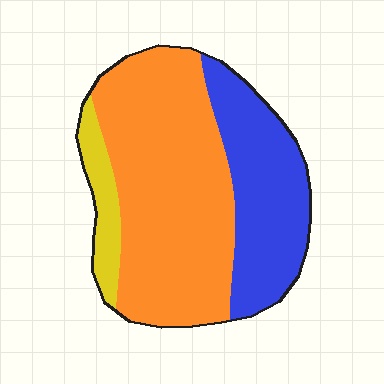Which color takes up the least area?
Yellow, at roughly 10%.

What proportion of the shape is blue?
Blue covers about 30% of the shape.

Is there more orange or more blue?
Orange.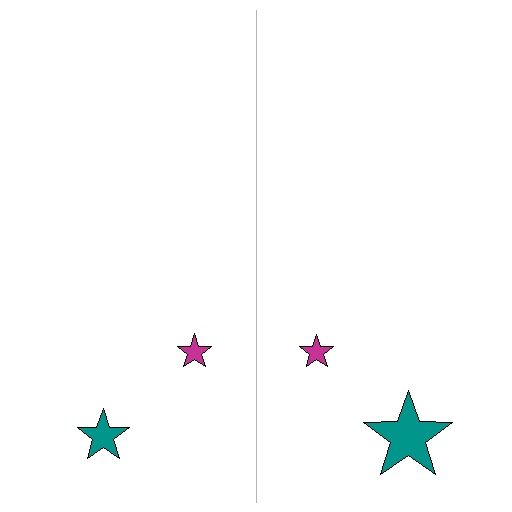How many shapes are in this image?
There are 4 shapes in this image.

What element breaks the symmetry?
The teal star on the right side has a different size than its mirror counterpart.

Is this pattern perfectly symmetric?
No, the pattern is not perfectly symmetric. The teal star on the right side has a different size than its mirror counterpart.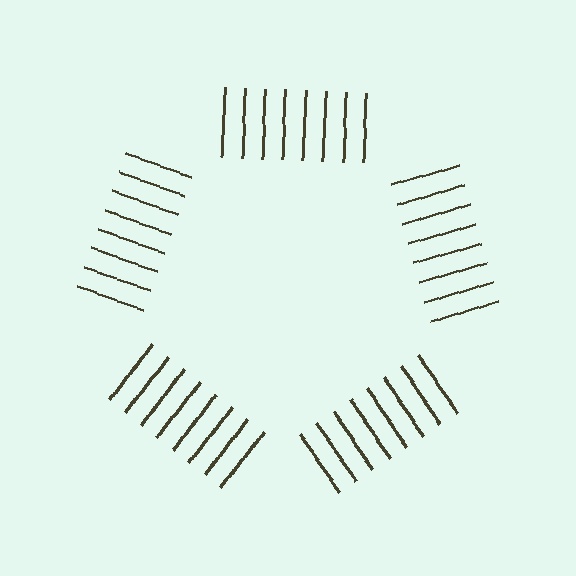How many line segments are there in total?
40 — 8 along each of the 5 edges.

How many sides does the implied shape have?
5 sides — the line-ends trace a pentagon.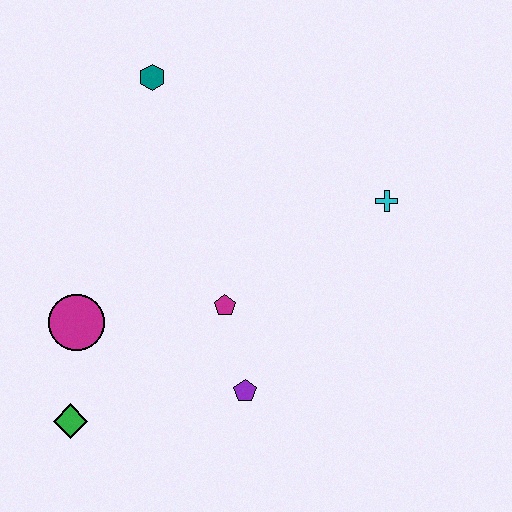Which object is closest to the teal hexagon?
The magenta pentagon is closest to the teal hexagon.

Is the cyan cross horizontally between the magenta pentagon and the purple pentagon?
No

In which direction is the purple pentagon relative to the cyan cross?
The purple pentagon is below the cyan cross.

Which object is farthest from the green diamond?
The cyan cross is farthest from the green diamond.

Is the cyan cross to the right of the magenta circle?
Yes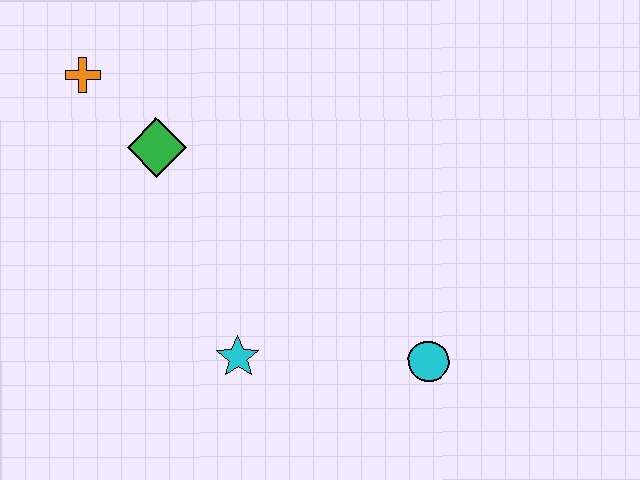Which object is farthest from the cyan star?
The orange cross is farthest from the cyan star.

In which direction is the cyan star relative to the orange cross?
The cyan star is below the orange cross.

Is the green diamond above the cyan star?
Yes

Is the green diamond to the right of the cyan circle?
No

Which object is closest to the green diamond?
The orange cross is closest to the green diamond.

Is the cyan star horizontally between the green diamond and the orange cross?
No